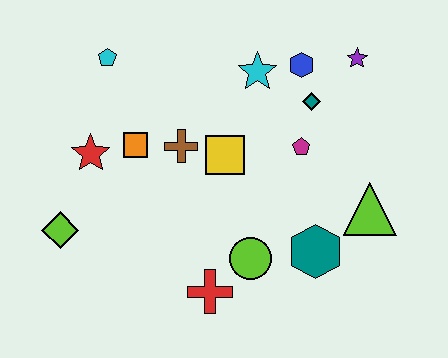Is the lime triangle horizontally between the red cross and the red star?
No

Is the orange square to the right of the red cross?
No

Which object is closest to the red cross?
The lime circle is closest to the red cross.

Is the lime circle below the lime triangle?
Yes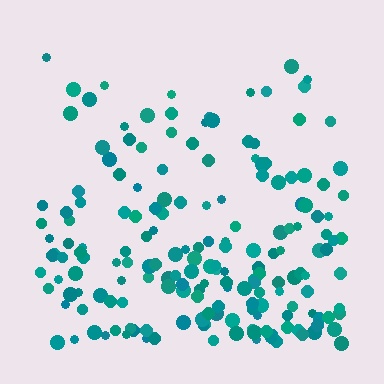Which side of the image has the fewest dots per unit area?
The top.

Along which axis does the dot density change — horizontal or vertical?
Vertical.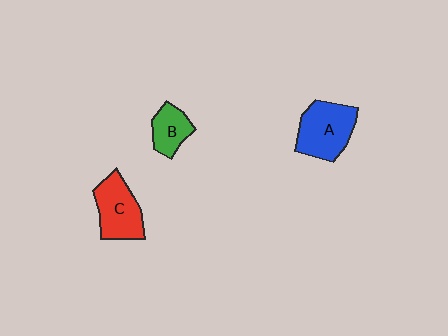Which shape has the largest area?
Shape A (blue).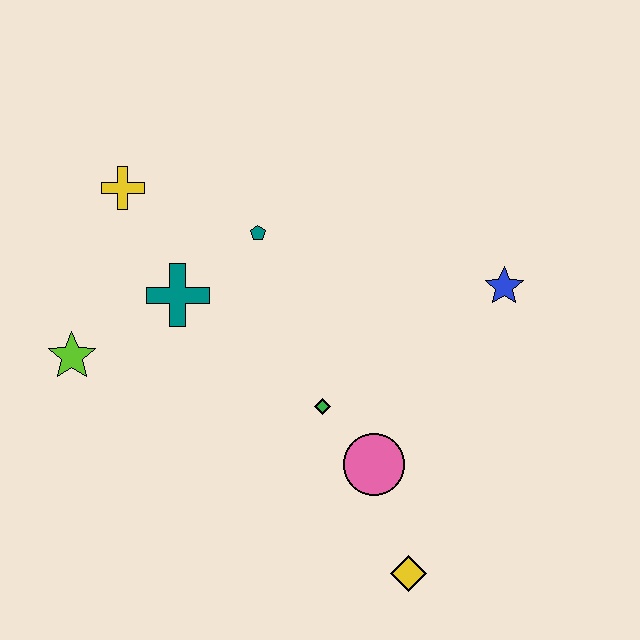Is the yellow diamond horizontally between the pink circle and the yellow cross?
No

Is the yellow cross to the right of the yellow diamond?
No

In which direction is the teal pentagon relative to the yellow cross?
The teal pentagon is to the right of the yellow cross.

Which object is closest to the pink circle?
The green diamond is closest to the pink circle.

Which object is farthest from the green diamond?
The yellow cross is farthest from the green diamond.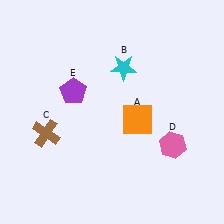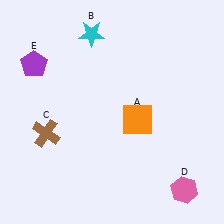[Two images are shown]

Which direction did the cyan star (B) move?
The cyan star (B) moved up.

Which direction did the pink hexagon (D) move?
The pink hexagon (D) moved down.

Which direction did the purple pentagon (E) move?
The purple pentagon (E) moved left.